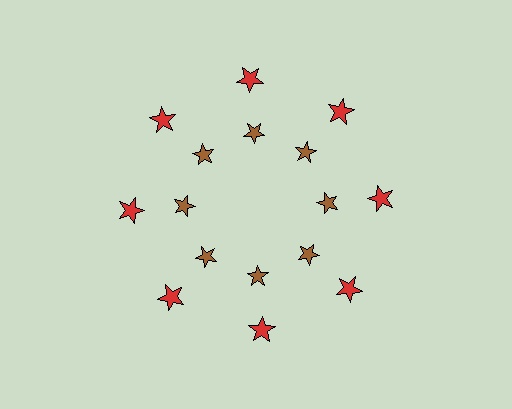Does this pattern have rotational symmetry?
Yes, this pattern has 8-fold rotational symmetry. It looks the same after rotating 45 degrees around the center.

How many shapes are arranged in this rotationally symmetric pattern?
There are 16 shapes, arranged in 8 groups of 2.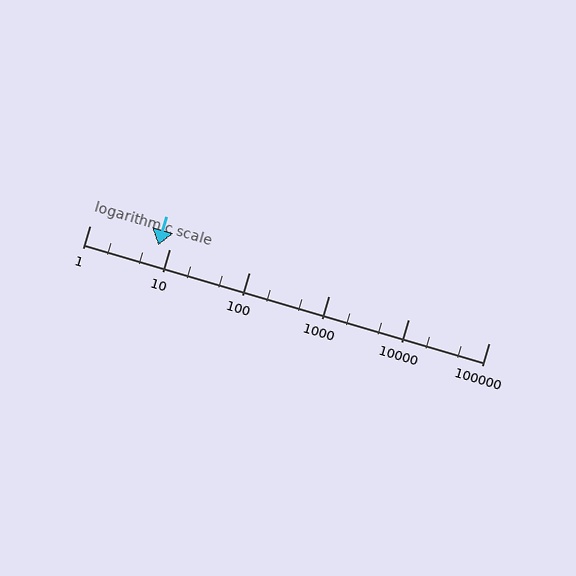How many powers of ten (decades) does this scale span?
The scale spans 5 decades, from 1 to 100000.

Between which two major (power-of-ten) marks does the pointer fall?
The pointer is between 1 and 10.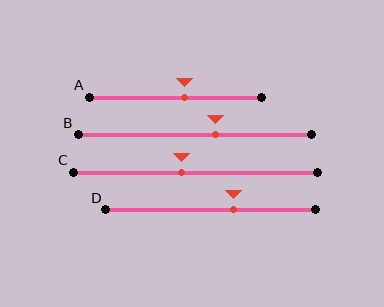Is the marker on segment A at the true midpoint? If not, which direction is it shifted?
No, the marker on segment A is shifted to the right by about 5% of the segment length.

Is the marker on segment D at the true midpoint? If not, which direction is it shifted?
No, the marker on segment D is shifted to the right by about 11% of the segment length.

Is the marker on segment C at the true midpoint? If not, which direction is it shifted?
No, the marker on segment C is shifted to the left by about 6% of the segment length.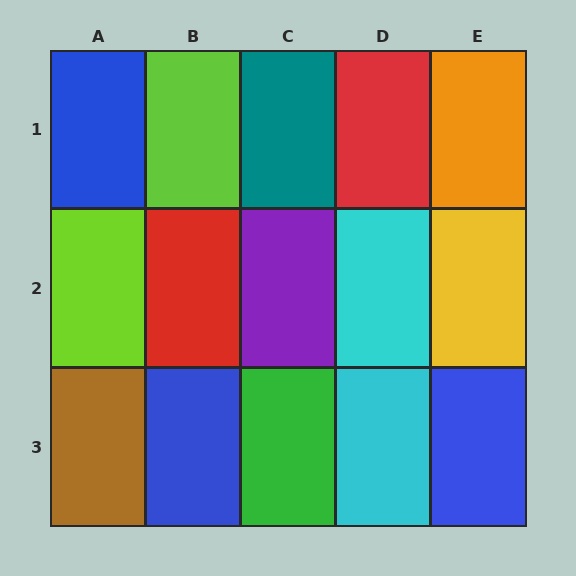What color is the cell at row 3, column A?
Brown.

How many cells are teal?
1 cell is teal.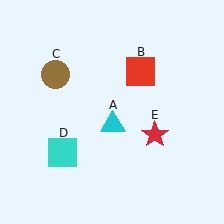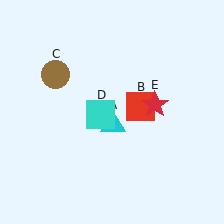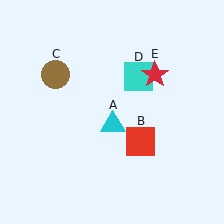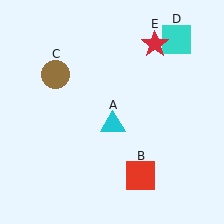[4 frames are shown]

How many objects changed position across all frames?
3 objects changed position: red square (object B), cyan square (object D), red star (object E).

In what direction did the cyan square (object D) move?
The cyan square (object D) moved up and to the right.